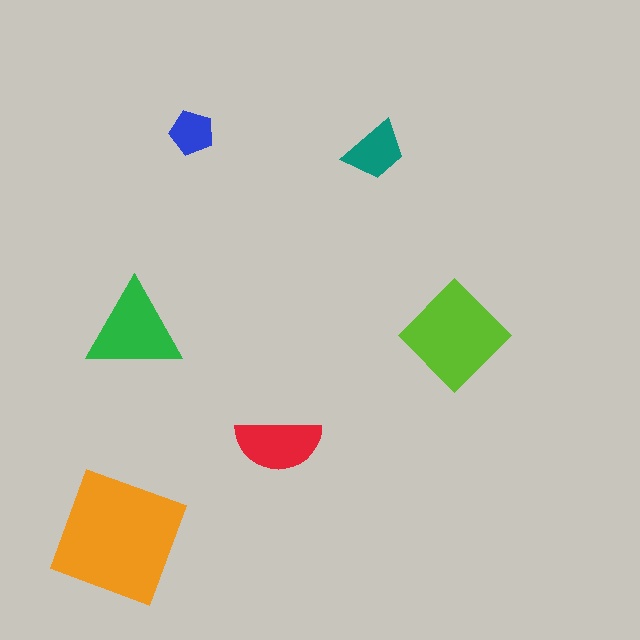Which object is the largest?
The orange square.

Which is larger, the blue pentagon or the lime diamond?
The lime diamond.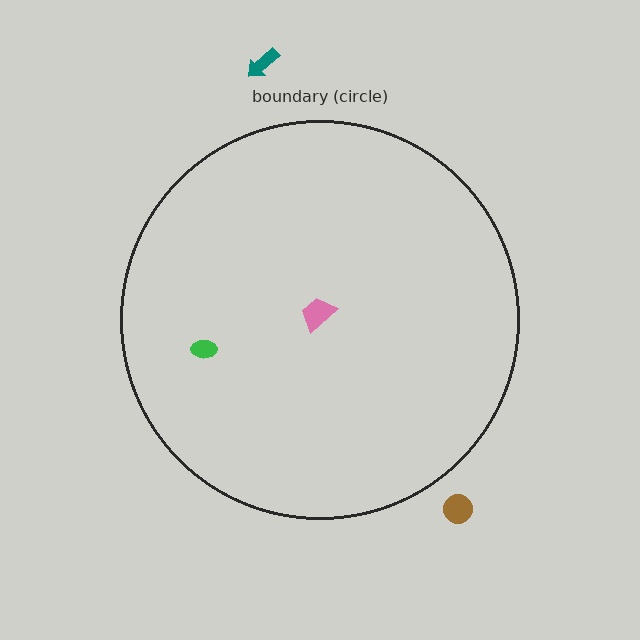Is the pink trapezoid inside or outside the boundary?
Inside.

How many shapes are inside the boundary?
2 inside, 2 outside.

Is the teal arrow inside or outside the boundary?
Outside.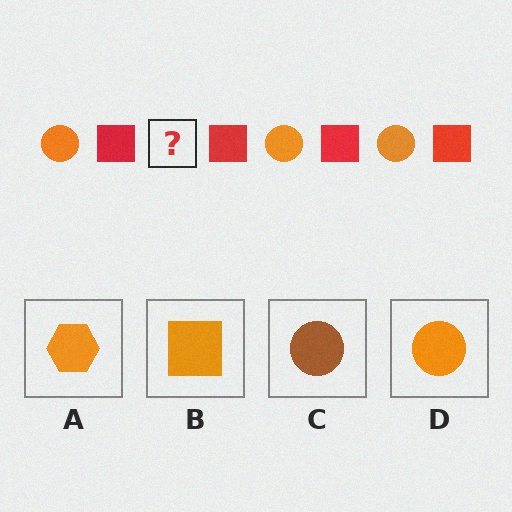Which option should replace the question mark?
Option D.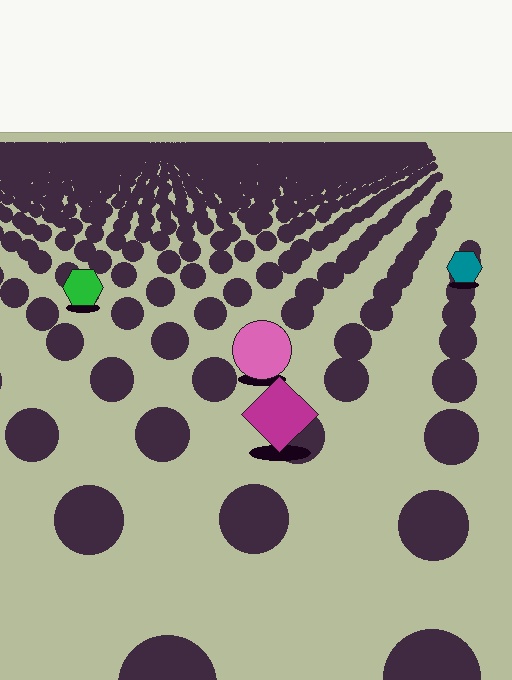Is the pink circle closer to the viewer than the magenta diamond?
No. The magenta diamond is closer — you can tell from the texture gradient: the ground texture is coarser near it.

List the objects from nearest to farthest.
From nearest to farthest: the magenta diamond, the pink circle, the green hexagon, the teal hexagon.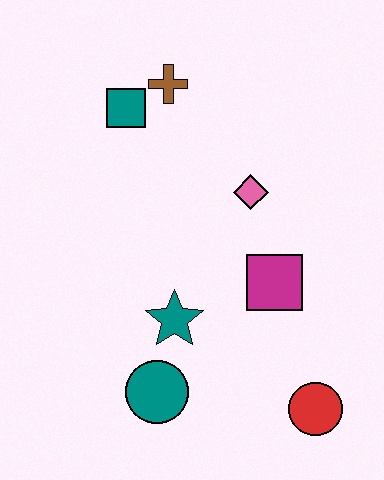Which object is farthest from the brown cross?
The red circle is farthest from the brown cross.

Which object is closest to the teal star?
The teal circle is closest to the teal star.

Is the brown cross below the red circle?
No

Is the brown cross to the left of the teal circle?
No